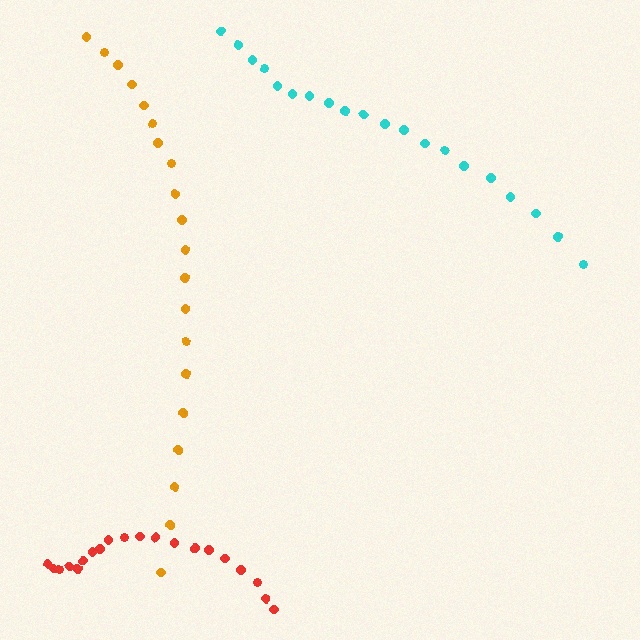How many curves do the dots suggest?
There are 3 distinct paths.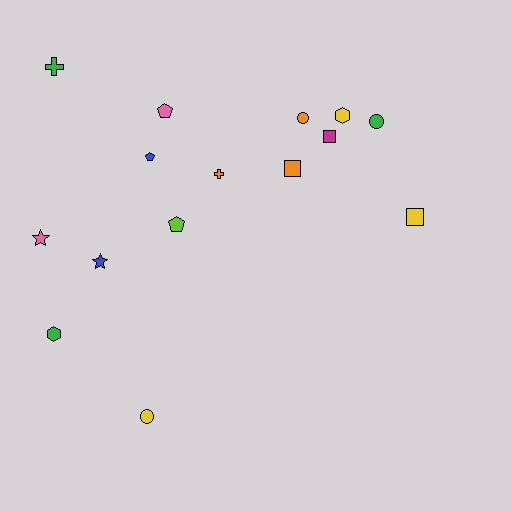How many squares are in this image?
There are 3 squares.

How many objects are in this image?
There are 15 objects.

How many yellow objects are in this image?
There are 3 yellow objects.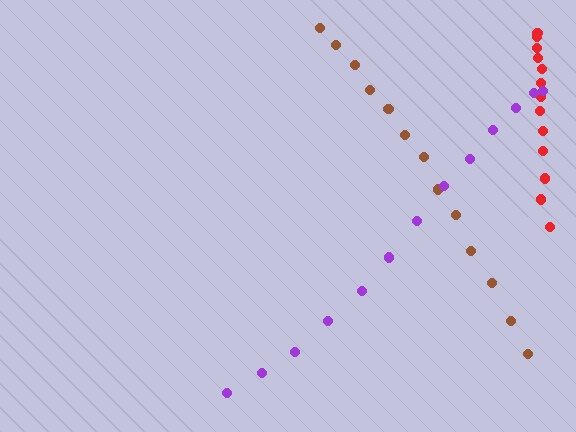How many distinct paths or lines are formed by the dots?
There are 3 distinct paths.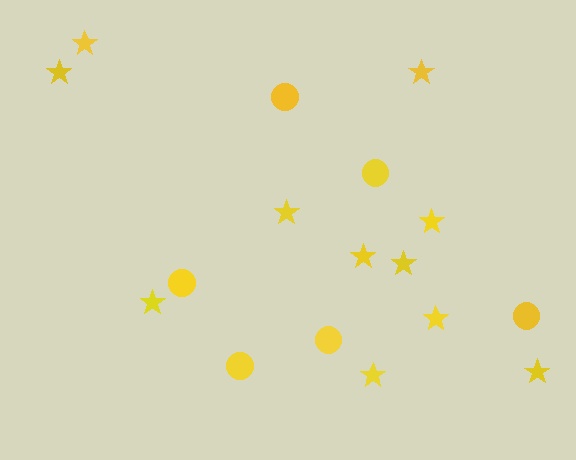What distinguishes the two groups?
There are 2 groups: one group of stars (11) and one group of circles (6).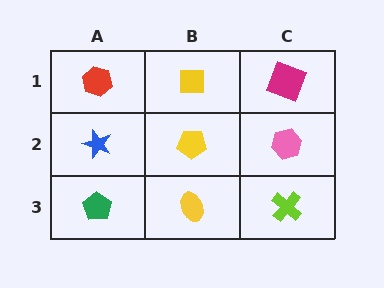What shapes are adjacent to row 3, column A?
A blue star (row 2, column A), a yellow ellipse (row 3, column B).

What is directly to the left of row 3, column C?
A yellow ellipse.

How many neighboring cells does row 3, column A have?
2.